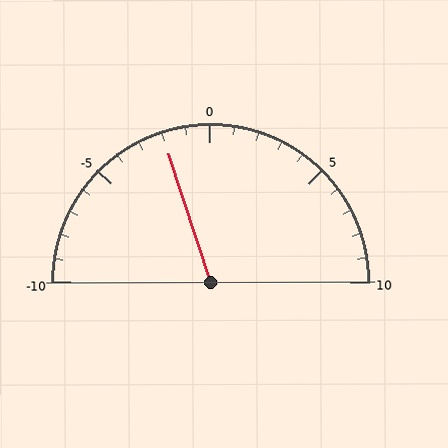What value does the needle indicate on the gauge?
The needle indicates approximately -2.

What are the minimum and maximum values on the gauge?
The gauge ranges from -10 to 10.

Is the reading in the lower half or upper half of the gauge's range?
The reading is in the lower half of the range (-10 to 10).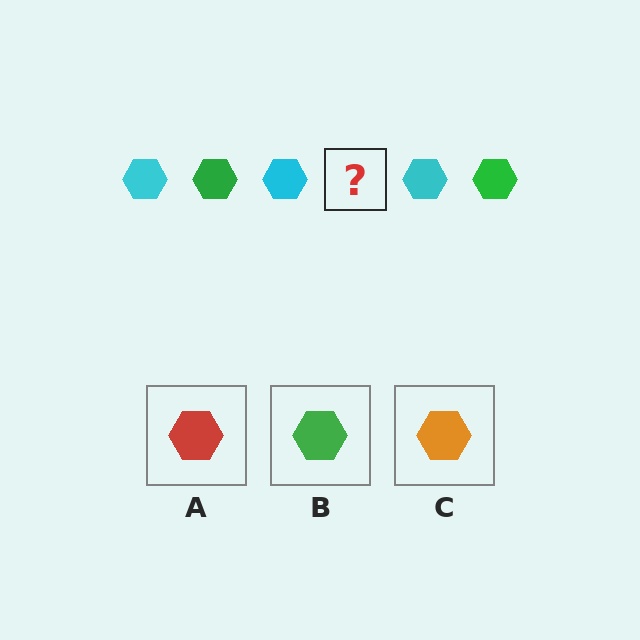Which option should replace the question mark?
Option B.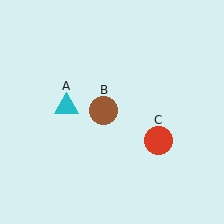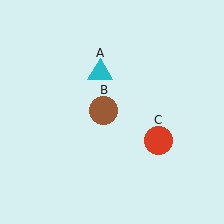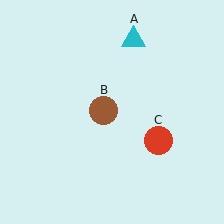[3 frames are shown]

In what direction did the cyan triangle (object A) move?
The cyan triangle (object A) moved up and to the right.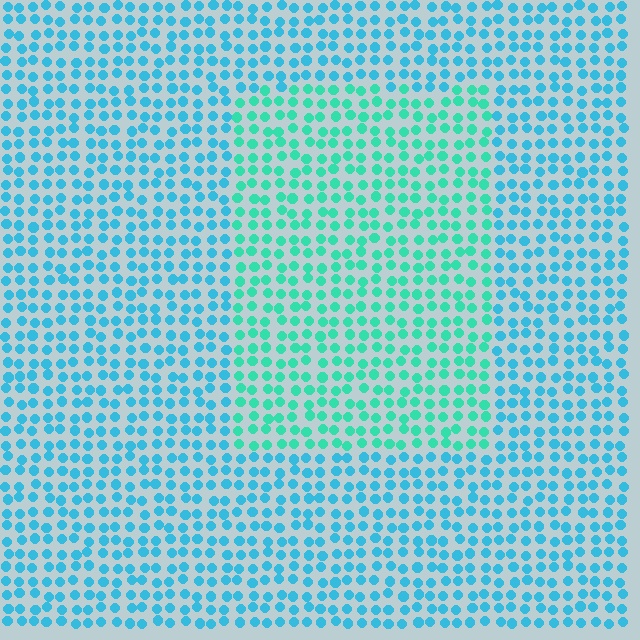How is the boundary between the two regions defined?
The boundary is defined purely by a slight shift in hue (about 31 degrees). Spacing, size, and orientation are identical on both sides.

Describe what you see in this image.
The image is filled with small cyan elements in a uniform arrangement. A rectangle-shaped region is visible where the elements are tinted to a slightly different hue, forming a subtle color boundary.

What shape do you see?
I see a rectangle.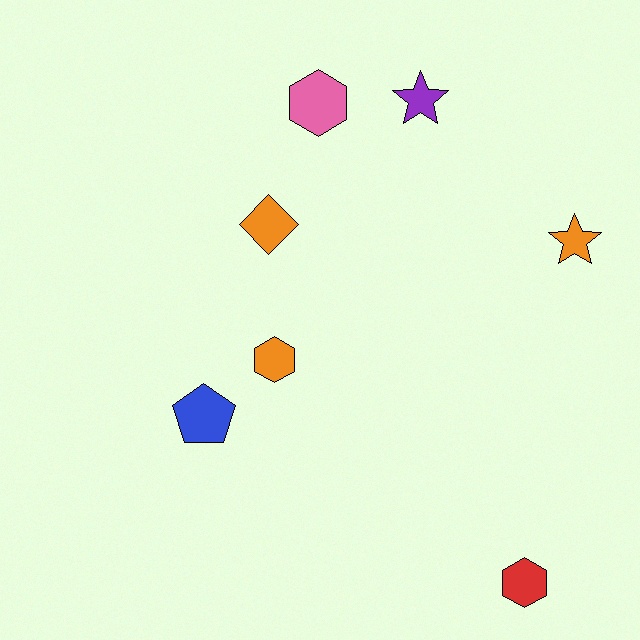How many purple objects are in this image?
There is 1 purple object.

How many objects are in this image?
There are 7 objects.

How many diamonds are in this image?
There is 1 diamond.